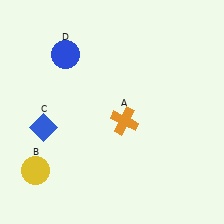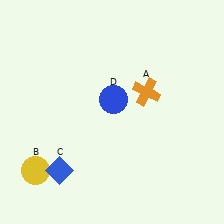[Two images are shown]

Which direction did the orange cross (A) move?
The orange cross (A) moved up.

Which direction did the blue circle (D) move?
The blue circle (D) moved right.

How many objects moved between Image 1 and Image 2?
3 objects moved between the two images.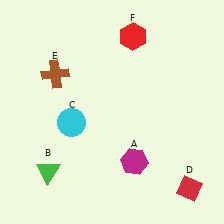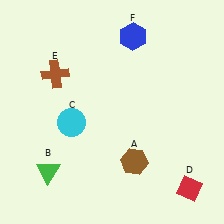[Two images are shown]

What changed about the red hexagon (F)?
In Image 1, F is red. In Image 2, it changed to blue.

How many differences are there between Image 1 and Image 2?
There are 2 differences between the two images.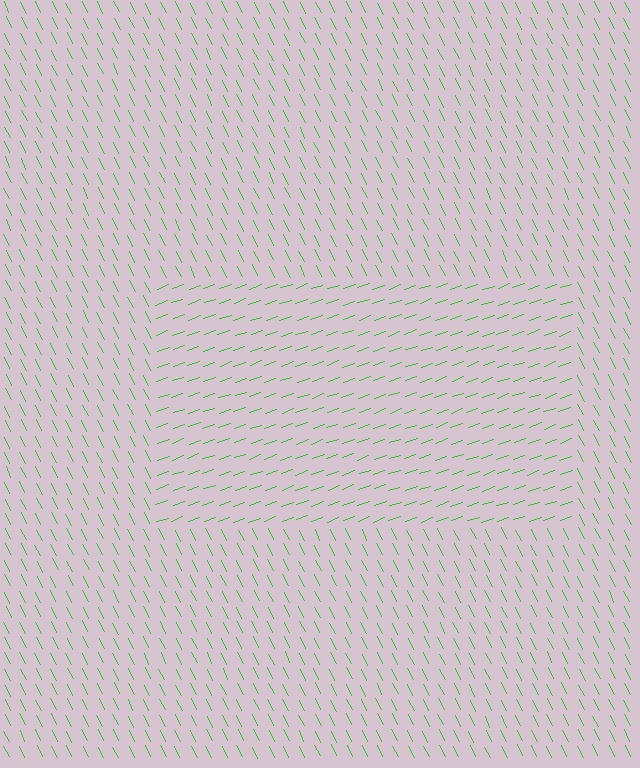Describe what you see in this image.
The image is filled with small green line segments. A rectangle region in the image has lines oriented differently from the surrounding lines, creating a visible texture boundary.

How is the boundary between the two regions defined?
The boundary is defined purely by a change in line orientation (approximately 83 degrees difference). All lines are the same color and thickness.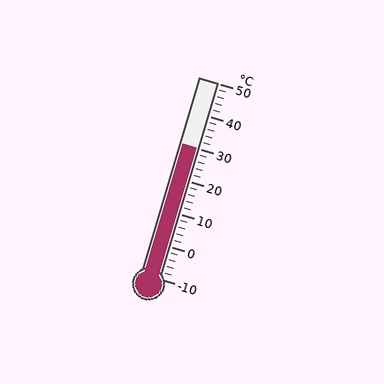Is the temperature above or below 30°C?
The temperature is at 30°C.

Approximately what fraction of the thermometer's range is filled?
The thermometer is filled to approximately 65% of its range.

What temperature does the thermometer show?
The thermometer shows approximately 30°C.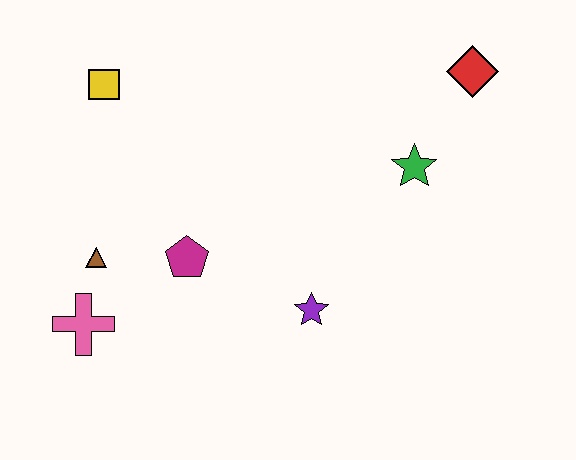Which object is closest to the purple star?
The magenta pentagon is closest to the purple star.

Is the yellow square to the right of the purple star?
No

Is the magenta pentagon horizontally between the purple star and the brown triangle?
Yes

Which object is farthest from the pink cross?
The red diamond is farthest from the pink cross.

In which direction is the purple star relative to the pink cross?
The purple star is to the right of the pink cross.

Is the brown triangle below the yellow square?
Yes